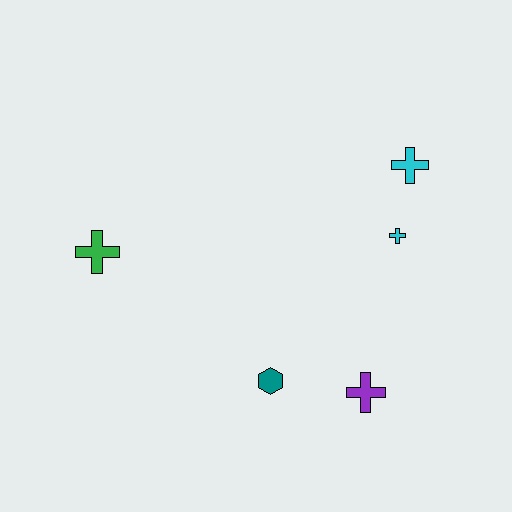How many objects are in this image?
There are 5 objects.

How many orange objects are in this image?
There are no orange objects.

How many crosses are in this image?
There are 4 crosses.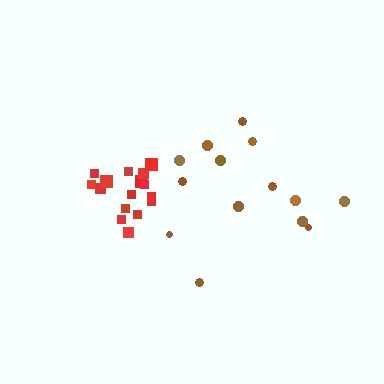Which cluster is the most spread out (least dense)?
Brown.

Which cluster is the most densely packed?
Red.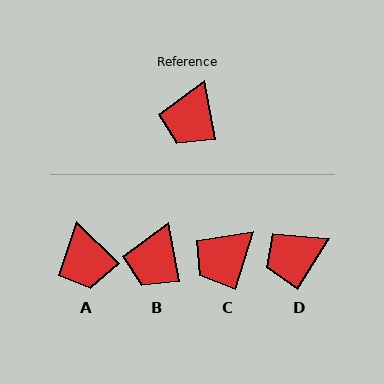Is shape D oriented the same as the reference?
No, it is off by about 43 degrees.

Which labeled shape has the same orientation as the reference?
B.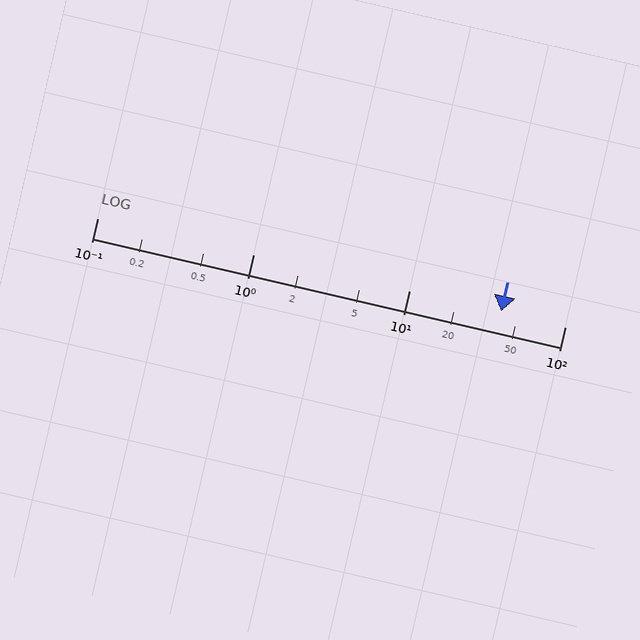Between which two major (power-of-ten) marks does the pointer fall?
The pointer is between 10 and 100.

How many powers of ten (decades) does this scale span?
The scale spans 3 decades, from 0.1 to 100.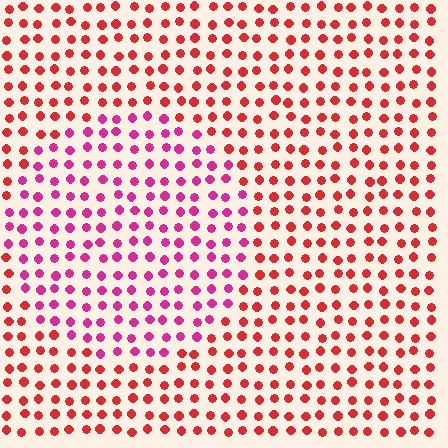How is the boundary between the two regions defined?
The boundary is defined purely by a slight shift in hue (about 37 degrees). Spacing, size, and orientation are identical on both sides.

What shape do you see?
I see a circle.